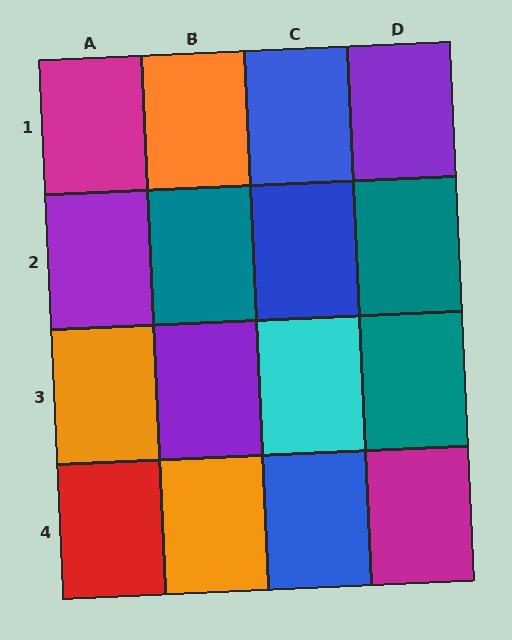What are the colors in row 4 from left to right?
Red, orange, blue, magenta.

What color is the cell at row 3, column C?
Cyan.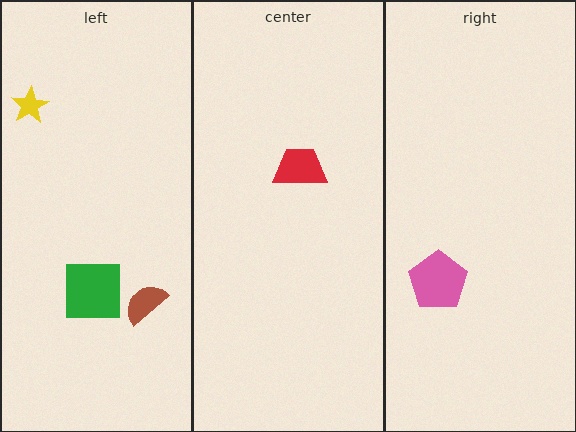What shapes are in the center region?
The red trapezoid.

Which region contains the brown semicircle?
The left region.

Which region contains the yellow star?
The left region.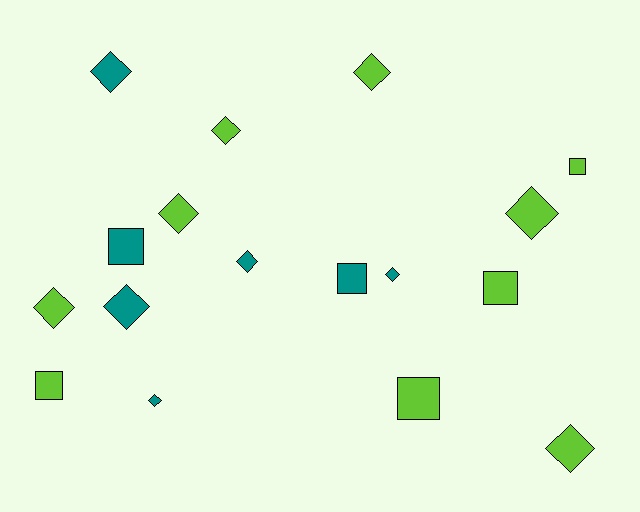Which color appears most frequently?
Lime, with 10 objects.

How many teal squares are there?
There are 2 teal squares.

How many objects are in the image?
There are 17 objects.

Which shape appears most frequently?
Diamond, with 11 objects.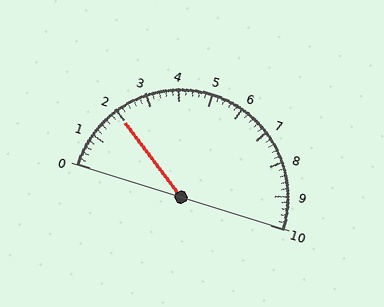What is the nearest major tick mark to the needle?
The nearest major tick mark is 2.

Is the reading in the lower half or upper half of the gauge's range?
The reading is in the lower half of the range (0 to 10).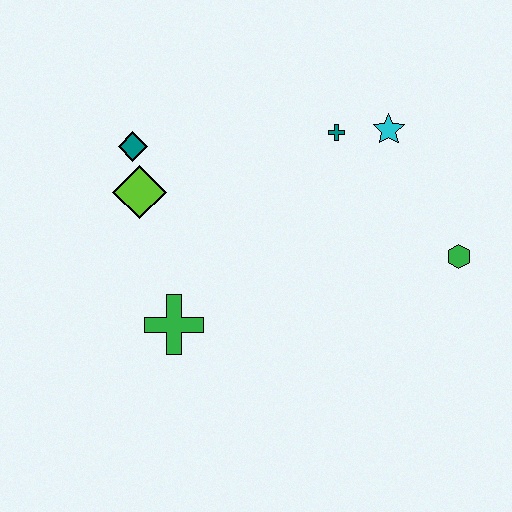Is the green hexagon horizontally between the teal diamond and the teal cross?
No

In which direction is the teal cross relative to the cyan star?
The teal cross is to the left of the cyan star.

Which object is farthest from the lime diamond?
The green hexagon is farthest from the lime diamond.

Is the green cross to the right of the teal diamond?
Yes